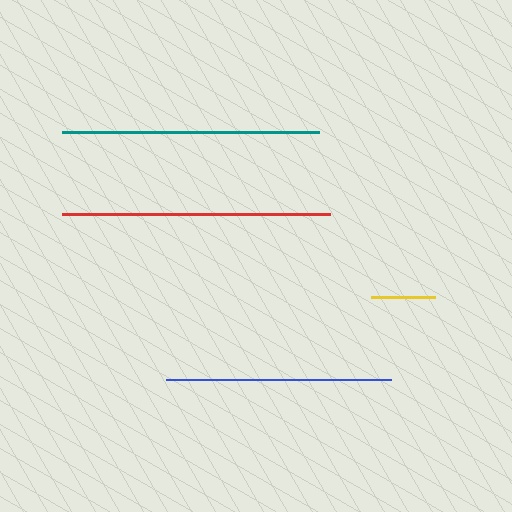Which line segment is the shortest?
The yellow line is the shortest at approximately 64 pixels.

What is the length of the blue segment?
The blue segment is approximately 226 pixels long.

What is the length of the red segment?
The red segment is approximately 268 pixels long.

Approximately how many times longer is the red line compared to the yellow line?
The red line is approximately 4.2 times the length of the yellow line.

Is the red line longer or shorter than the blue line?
The red line is longer than the blue line.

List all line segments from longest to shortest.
From longest to shortest: red, teal, blue, yellow.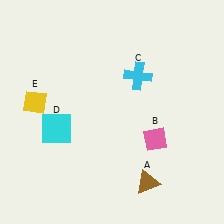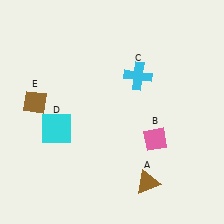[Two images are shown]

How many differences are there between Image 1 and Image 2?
There is 1 difference between the two images.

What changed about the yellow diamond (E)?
In Image 1, E is yellow. In Image 2, it changed to brown.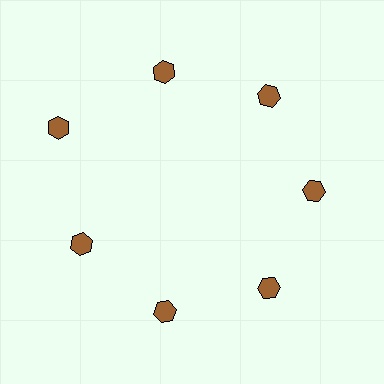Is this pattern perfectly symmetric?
No. The 7 brown hexagons are arranged in a ring, but one element near the 10 o'clock position is pushed outward from the center, breaking the 7-fold rotational symmetry.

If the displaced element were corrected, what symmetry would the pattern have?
It would have 7-fold rotational symmetry — the pattern would map onto itself every 51 degrees.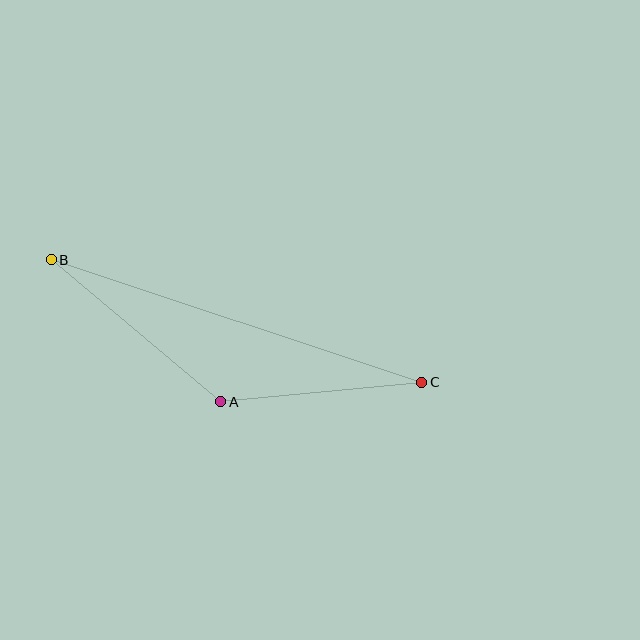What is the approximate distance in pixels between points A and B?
The distance between A and B is approximately 221 pixels.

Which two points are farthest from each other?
Points B and C are farthest from each other.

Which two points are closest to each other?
Points A and C are closest to each other.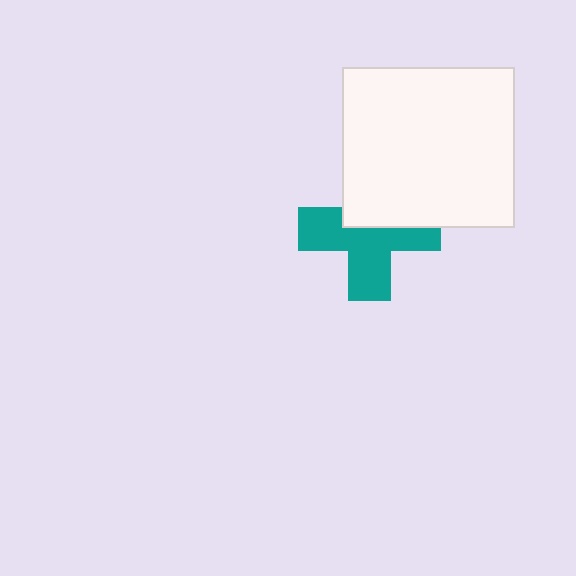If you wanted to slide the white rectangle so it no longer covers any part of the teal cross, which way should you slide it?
Slide it up — that is the most direct way to separate the two shapes.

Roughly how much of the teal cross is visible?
About half of it is visible (roughly 61%).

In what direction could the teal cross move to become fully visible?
The teal cross could move down. That would shift it out from behind the white rectangle entirely.